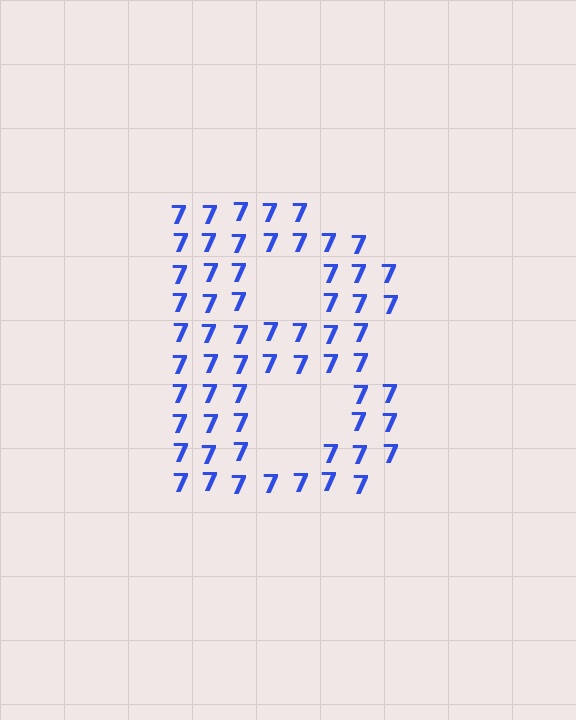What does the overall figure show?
The overall figure shows the letter B.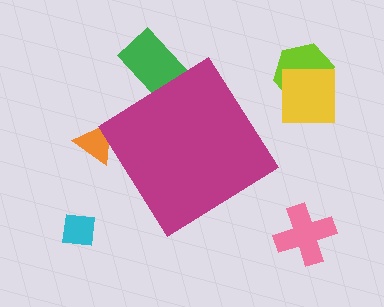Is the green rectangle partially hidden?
Yes, the green rectangle is partially hidden behind the magenta diamond.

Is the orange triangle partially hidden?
Yes, the orange triangle is partially hidden behind the magenta diamond.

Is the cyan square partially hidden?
No, the cyan square is fully visible.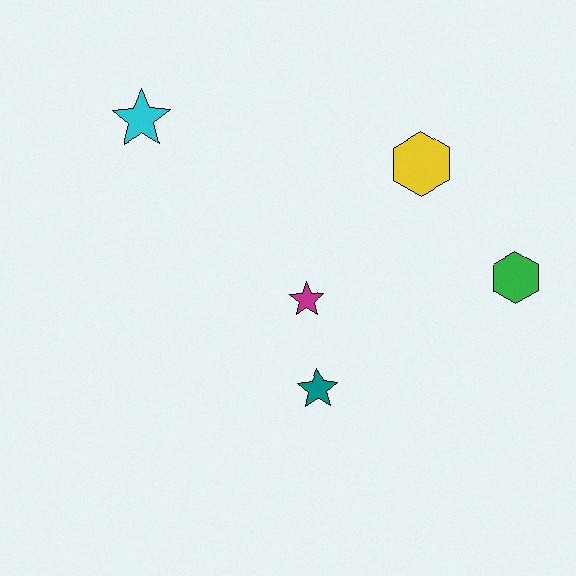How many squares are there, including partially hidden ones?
There are no squares.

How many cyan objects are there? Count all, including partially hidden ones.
There is 1 cyan object.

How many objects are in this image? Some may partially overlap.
There are 5 objects.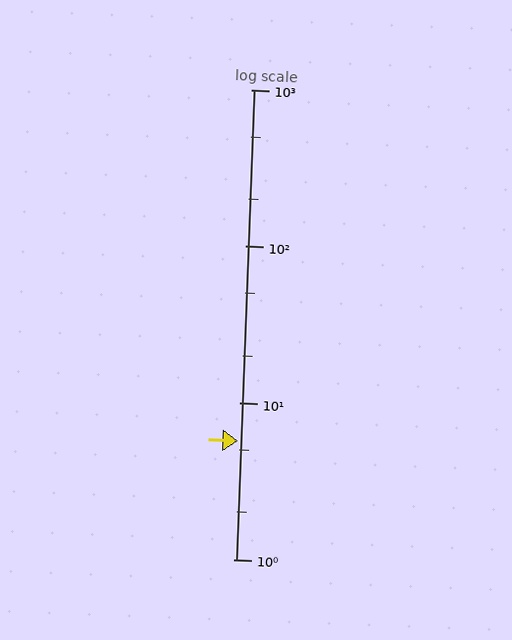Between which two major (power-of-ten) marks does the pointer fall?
The pointer is between 1 and 10.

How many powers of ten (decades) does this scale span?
The scale spans 3 decades, from 1 to 1000.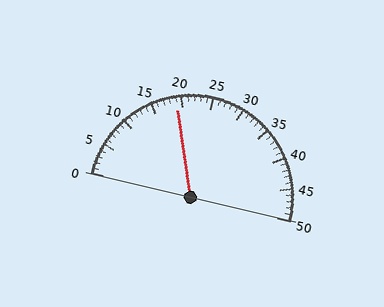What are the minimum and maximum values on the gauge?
The gauge ranges from 0 to 50.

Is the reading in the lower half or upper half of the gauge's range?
The reading is in the lower half of the range (0 to 50).